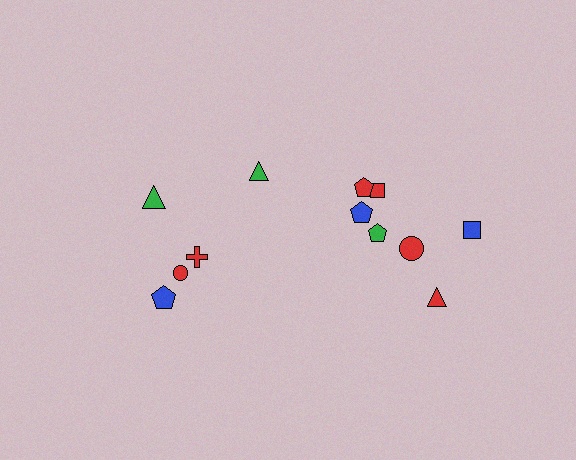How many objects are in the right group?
There are 7 objects.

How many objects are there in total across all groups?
There are 12 objects.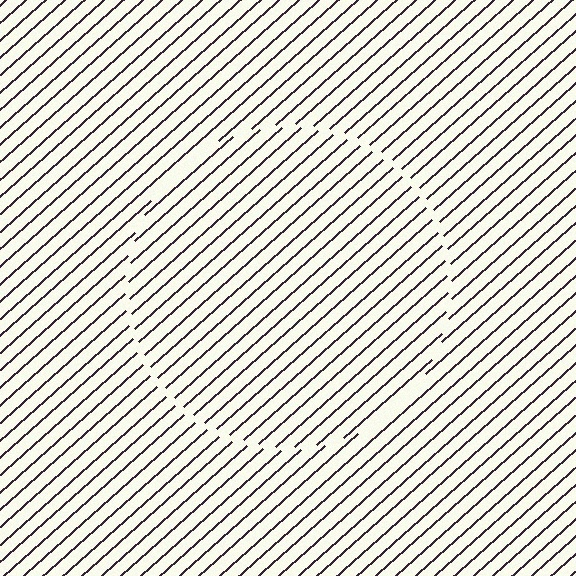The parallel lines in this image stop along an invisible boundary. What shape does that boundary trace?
An illusory circle. The interior of the shape contains the same grating, shifted by half a period — the contour is defined by the phase discontinuity where line-ends from the inner and outer gratings abut.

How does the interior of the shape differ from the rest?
The interior of the shape contains the same grating, shifted by half a period — the contour is defined by the phase discontinuity where line-ends from the inner and outer gratings abut.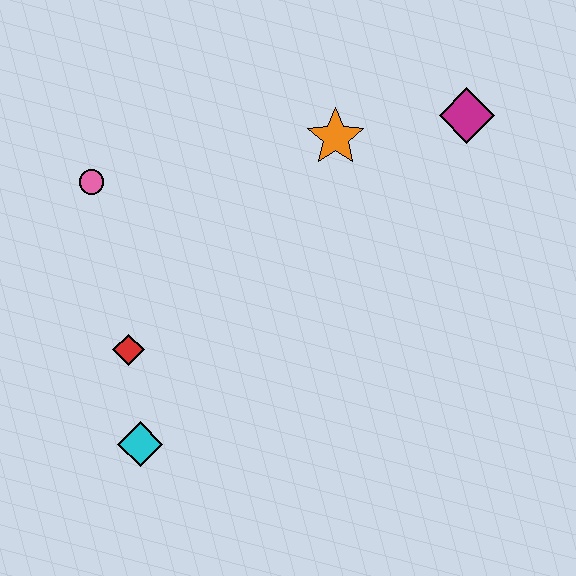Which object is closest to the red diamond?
The cyan diamond is closest to the red diamond.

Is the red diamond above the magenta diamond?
No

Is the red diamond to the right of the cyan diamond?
No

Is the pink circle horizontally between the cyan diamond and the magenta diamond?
No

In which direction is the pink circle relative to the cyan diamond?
The pink circle is above the cyan diamond.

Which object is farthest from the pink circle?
The magenta diamond is farthest from the pink circle.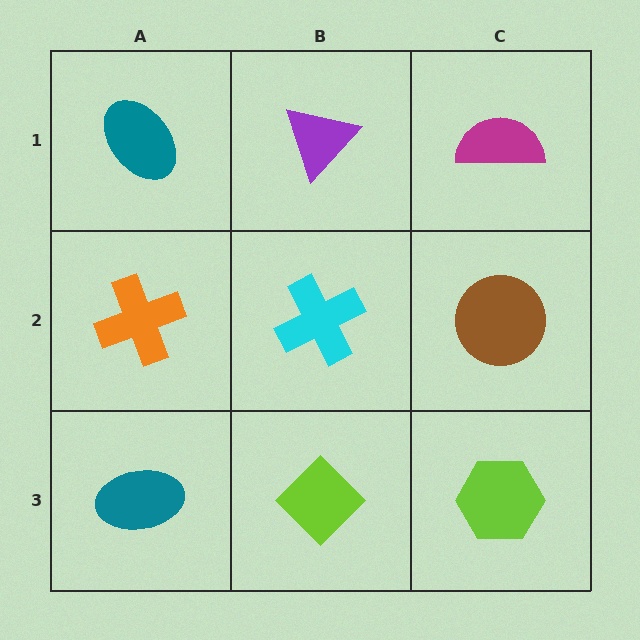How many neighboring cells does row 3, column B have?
3.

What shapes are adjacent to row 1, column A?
An orange cross (row 2, column A), a purple triangle (row 1, column B).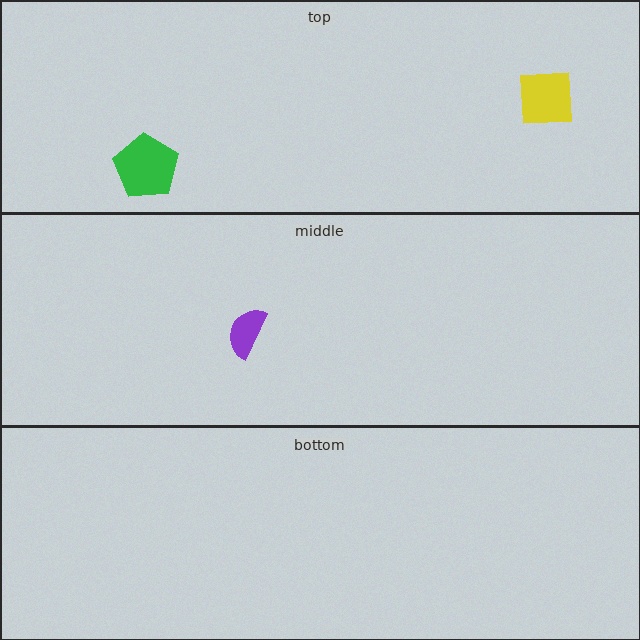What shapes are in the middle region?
The purple semicircle.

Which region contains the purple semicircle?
The middle region.